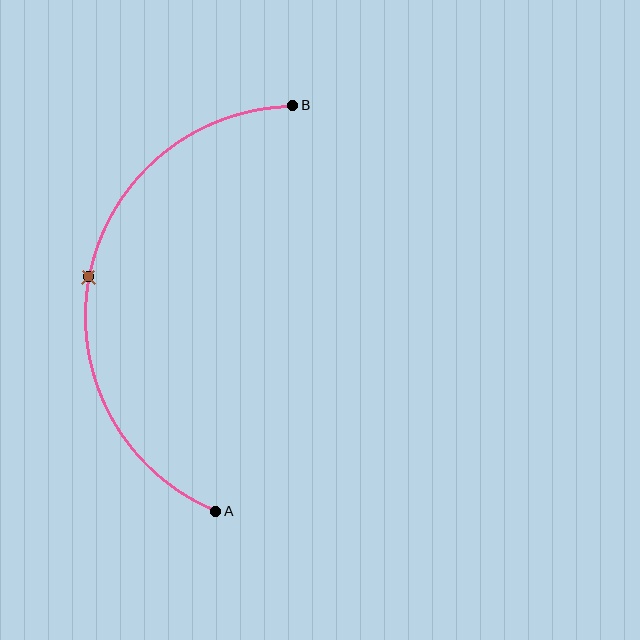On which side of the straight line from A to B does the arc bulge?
The arc bulges to the left of the straight line connecting A and B.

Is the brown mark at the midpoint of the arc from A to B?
Yes. The brown mark lies on the arc at equal arc-length from both A and B — it is the arc midpoint.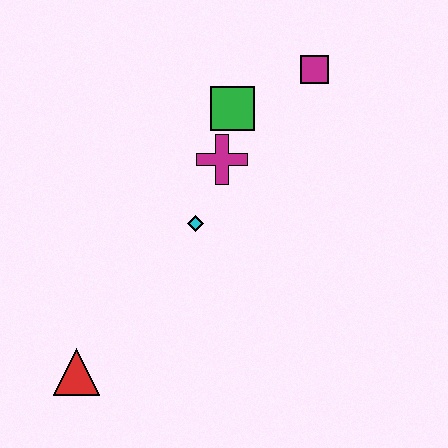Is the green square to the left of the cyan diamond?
No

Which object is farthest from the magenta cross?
The red triangle is farthest from the magenta cross.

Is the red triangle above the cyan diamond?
No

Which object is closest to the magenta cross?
The green square is closest to the magenta cross.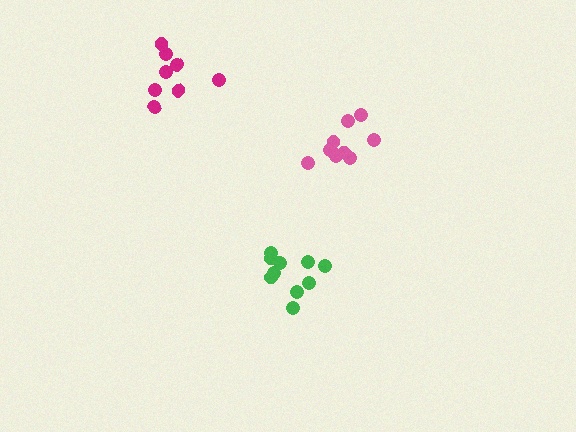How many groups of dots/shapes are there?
There are 3 groups.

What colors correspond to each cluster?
The clusters are colored: magenta, green, pink.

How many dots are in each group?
Group 1: 8 dots, Group 2: 10 dots, Group 3: 10 dots (28 total).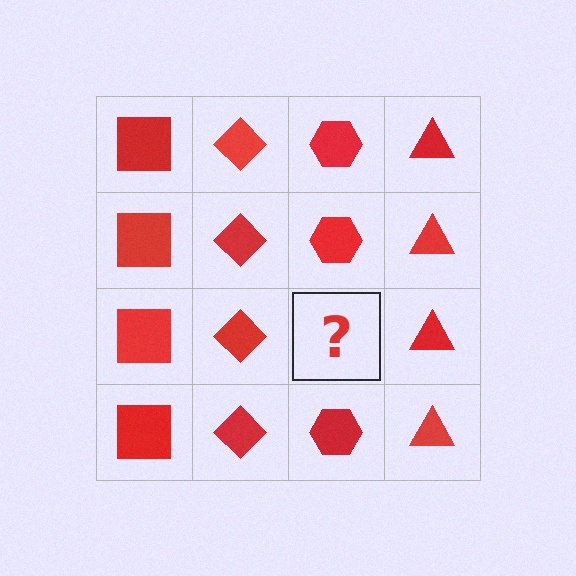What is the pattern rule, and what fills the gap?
The rule is that each column has a consistent shape. The gap should be filled with a red hexagon.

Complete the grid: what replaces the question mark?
The question mark should be replaced with a red hexagon.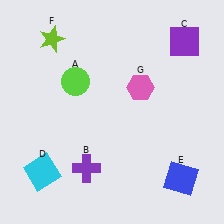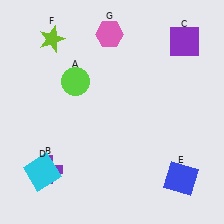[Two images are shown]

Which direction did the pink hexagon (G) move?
The pink hexagon (G) moved up.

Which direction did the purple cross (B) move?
The purple cross (B) moved left.